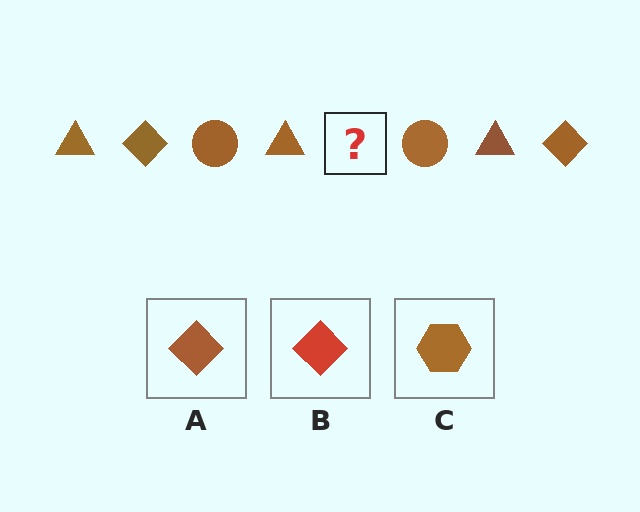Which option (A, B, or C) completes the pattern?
A.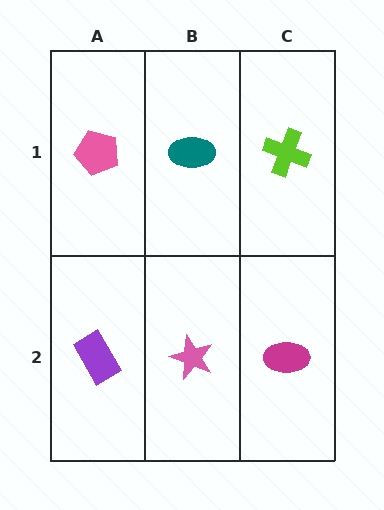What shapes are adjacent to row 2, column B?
A teal ellipse (row 1, column B), a purple rectangle (row 2, column A), a magenta ellipse (row 2, column C).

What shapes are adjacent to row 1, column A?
A purple rectangle (row 2, column A), a teal ellipse (row 1, column B).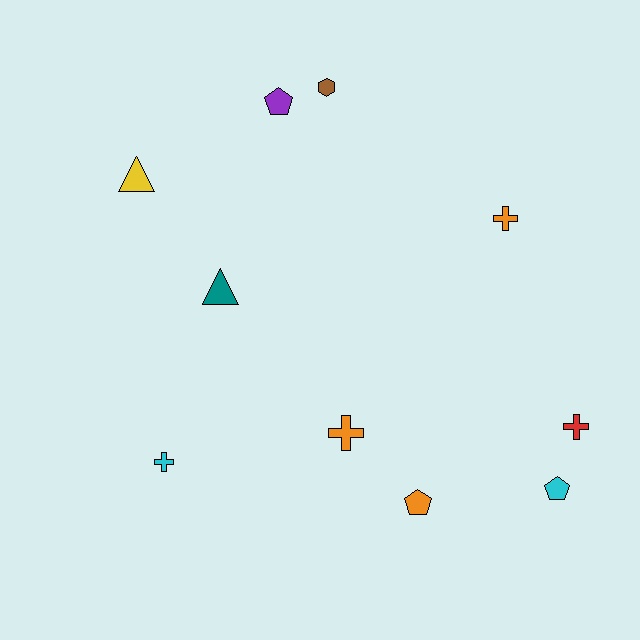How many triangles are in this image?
There are 2 triangles.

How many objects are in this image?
There are 10 objects.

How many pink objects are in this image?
There are no pink objects.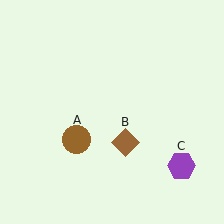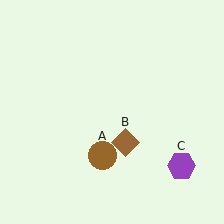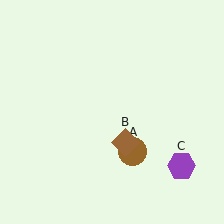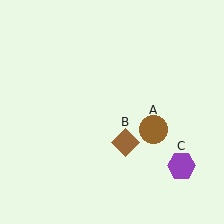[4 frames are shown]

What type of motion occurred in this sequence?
The brown circle (object A) rotated counterclockwise around the center of the scene.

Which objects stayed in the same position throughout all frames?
Brown diamond (object B) and purple hexagon (object C) remained stationary.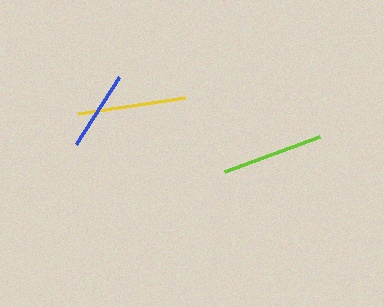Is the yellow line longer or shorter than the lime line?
The yellow line is longer than the lime line.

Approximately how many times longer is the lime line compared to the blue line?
The lime line is approximately 1.3 times the length of the blue line.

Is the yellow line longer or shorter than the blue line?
The yellow line is longer than the blue line.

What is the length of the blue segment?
The blue segment is approximately 79 pixels long.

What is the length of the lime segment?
The lime segment is approximately 102 pixels long.